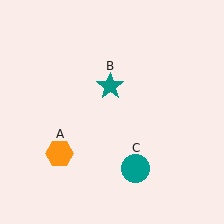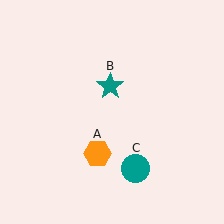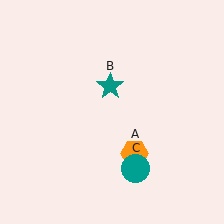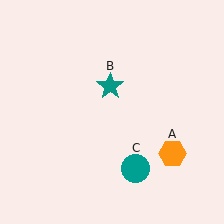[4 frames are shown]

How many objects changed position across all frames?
1 object changed position: orange hexagon (object A).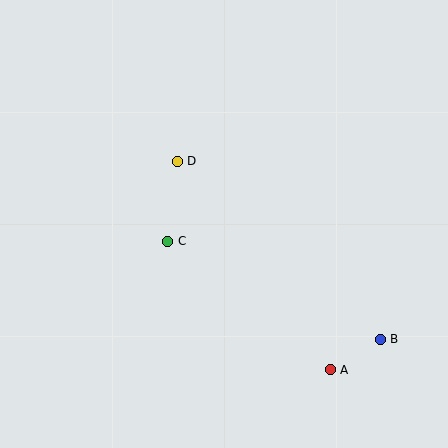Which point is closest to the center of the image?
Point C at (168, 241) is closest to the center.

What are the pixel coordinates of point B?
Point B is at (380, 339).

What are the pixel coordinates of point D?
Point D is at (177, 161).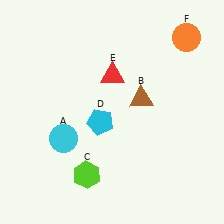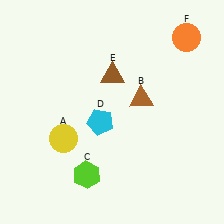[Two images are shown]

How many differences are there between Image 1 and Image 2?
There are 2 differences between the two images.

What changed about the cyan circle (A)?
In Image 1, A is cyan. In Image 2, it changed to yellow.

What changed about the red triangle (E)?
In Image 1, E is red. In Image 2, it changed to brown.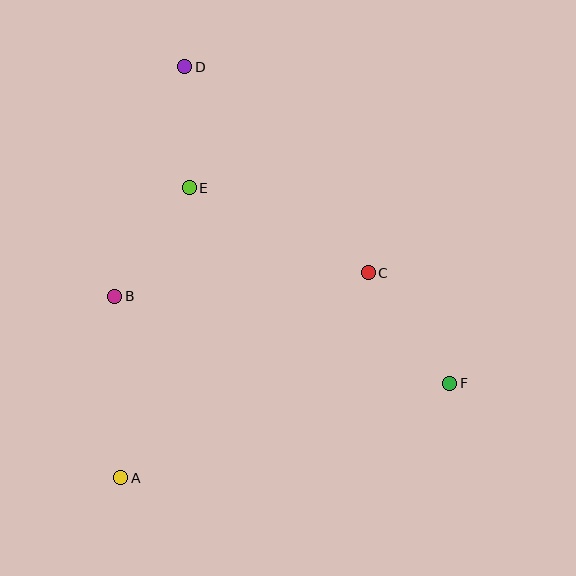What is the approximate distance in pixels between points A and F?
The distance between A and F is approximately 342 pixels.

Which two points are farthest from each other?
Points A and D are farthest from each other.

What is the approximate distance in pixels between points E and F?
The distance between E and F is approximately 326 pixels.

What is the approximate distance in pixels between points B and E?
The distance between B and E is approximately 132 pixels.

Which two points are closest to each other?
Points D and E are closest to each other.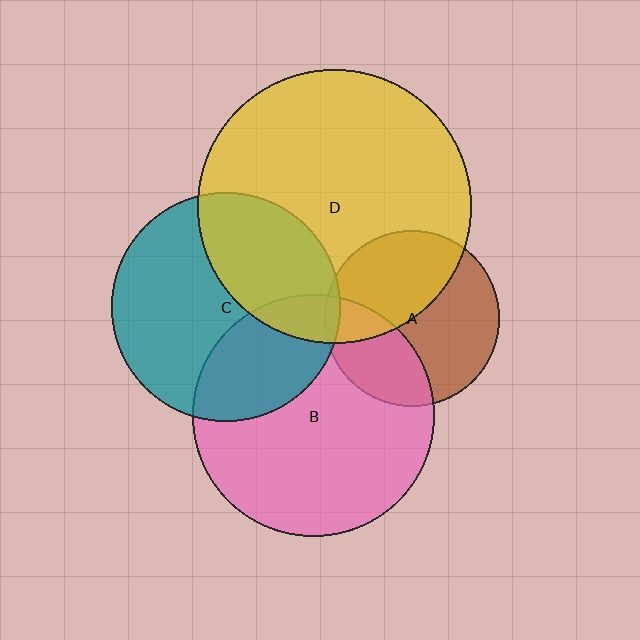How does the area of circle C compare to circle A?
Approximately 1.7 times.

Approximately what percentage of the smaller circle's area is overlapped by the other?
Approximately 30%.